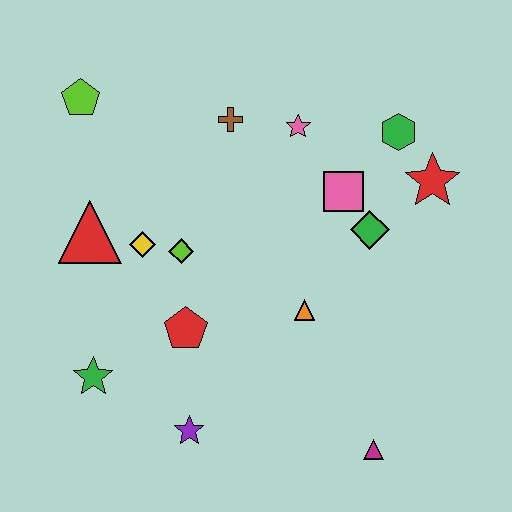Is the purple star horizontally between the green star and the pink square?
Yes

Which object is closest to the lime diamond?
The yellow diamond is closest to the lime diamond.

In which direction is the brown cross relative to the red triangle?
The brown cross is to the right of the red triangle.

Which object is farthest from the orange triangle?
The lime pentagon is farthest from the orange triangle.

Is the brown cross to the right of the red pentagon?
Yes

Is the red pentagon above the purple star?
Yes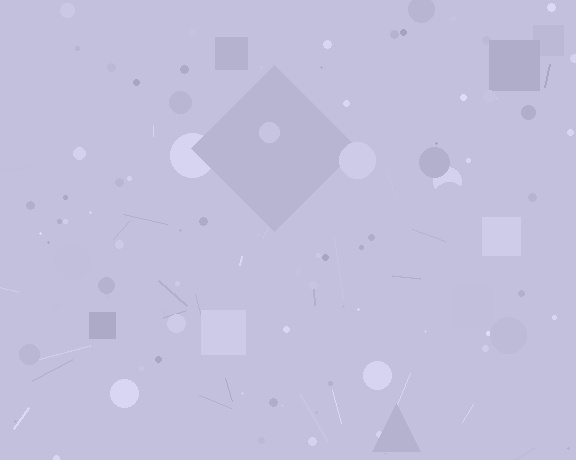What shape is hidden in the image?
A diamond is hidden in the image.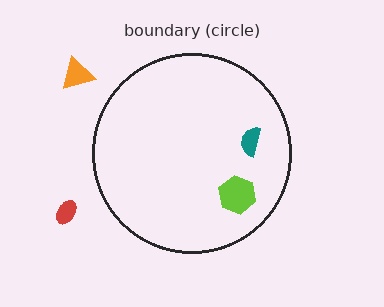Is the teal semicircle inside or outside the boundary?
Inside.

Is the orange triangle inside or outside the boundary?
Outside.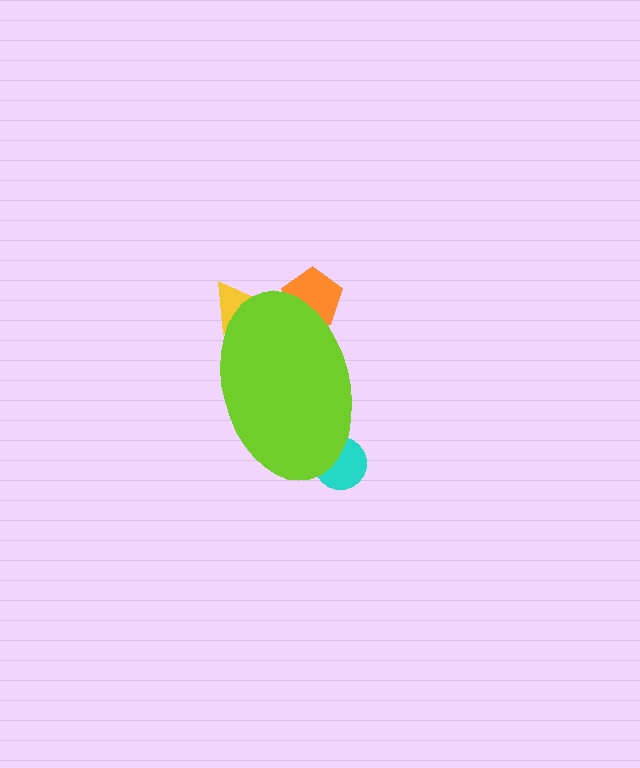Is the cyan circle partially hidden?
Yes, the cyan circle is partially hidden behind the lime ellipse.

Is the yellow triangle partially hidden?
Yes, the yellow triangle is partially hidden behind the lime ellipse.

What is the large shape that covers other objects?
A lime ellipse.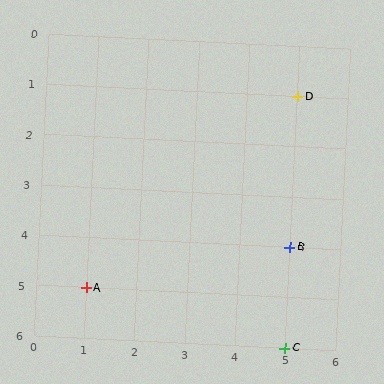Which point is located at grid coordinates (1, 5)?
Point A is at (1, 5).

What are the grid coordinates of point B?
Point B is at grid coordinates (5, 4).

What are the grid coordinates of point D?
Point D is at grid coordinates (5, 1).